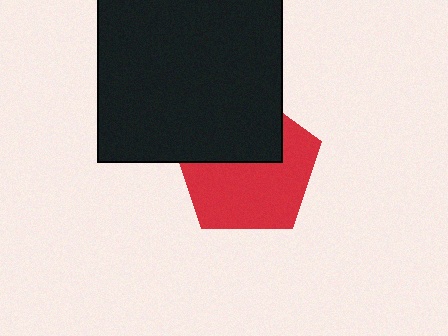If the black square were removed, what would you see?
You would see the complete red pentagon.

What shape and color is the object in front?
The object in front is a black square.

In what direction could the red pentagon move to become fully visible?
The red pentagon could move down. That would shift it out from behind the black square entirely.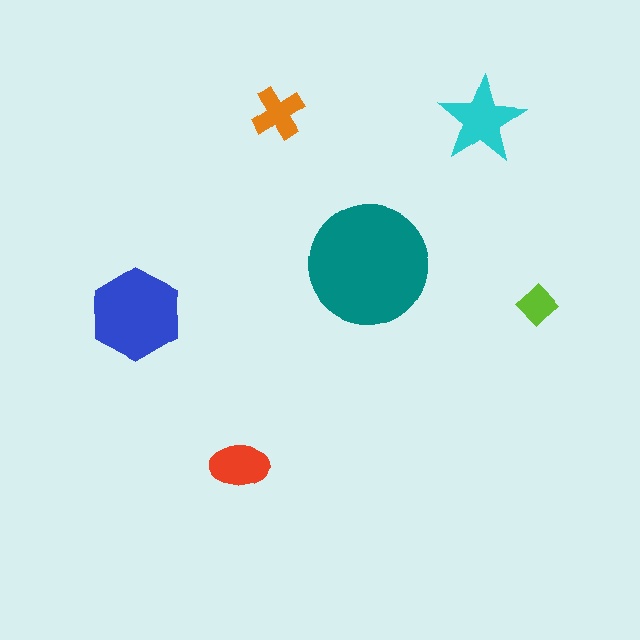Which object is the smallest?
The lime diamond.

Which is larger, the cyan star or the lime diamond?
The cyan star.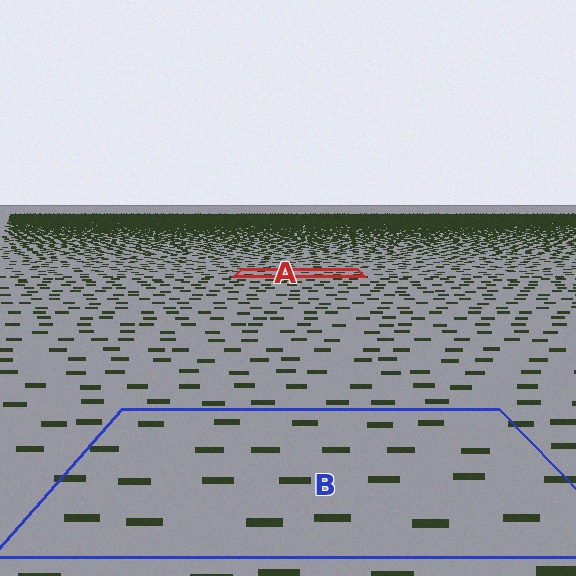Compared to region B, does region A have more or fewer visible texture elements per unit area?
Region A has more texture elements per unit area — they are packed more densely because it is farther away.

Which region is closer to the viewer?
Region B is closer. The texture elements there are larger and more spread out.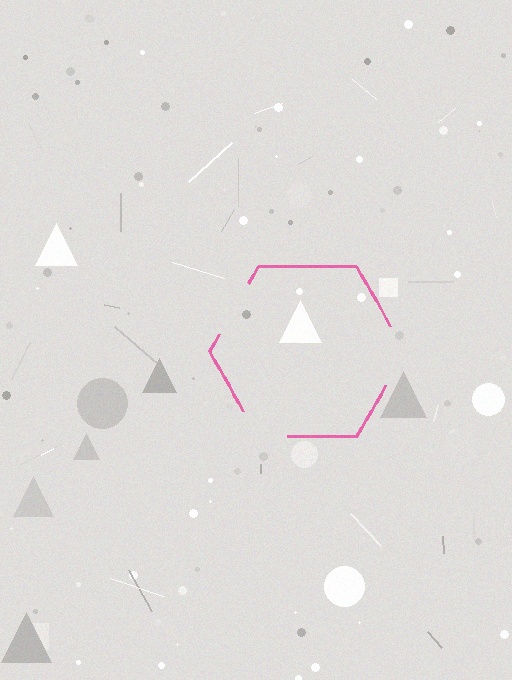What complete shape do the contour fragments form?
The contour fragments form a hexagon.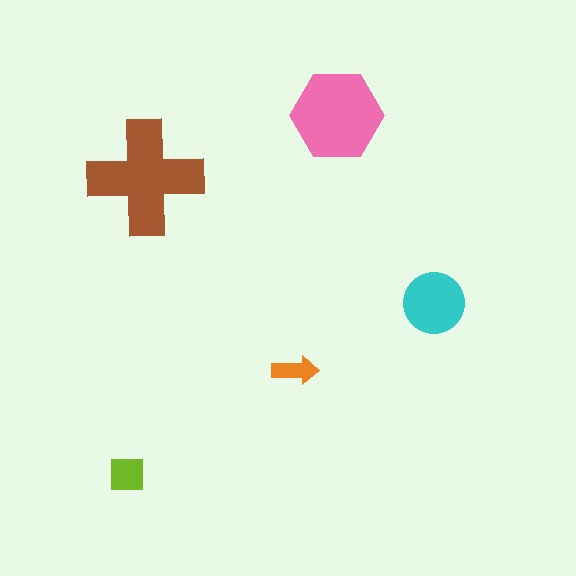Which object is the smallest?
The orange arrow.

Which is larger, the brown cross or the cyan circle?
The brown cross.